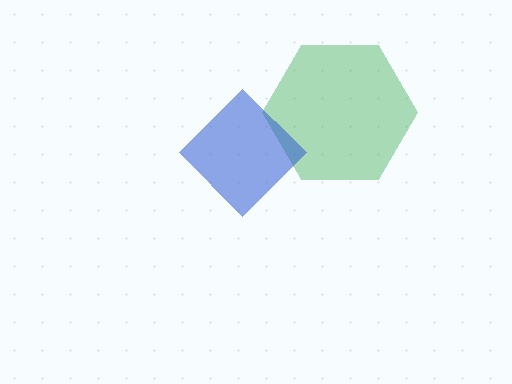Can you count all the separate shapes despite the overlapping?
Yes, there are 2 separate shapes.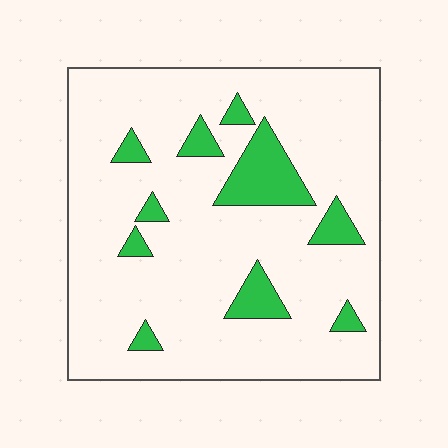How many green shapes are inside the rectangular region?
10.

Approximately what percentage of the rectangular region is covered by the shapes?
Approximately 15%.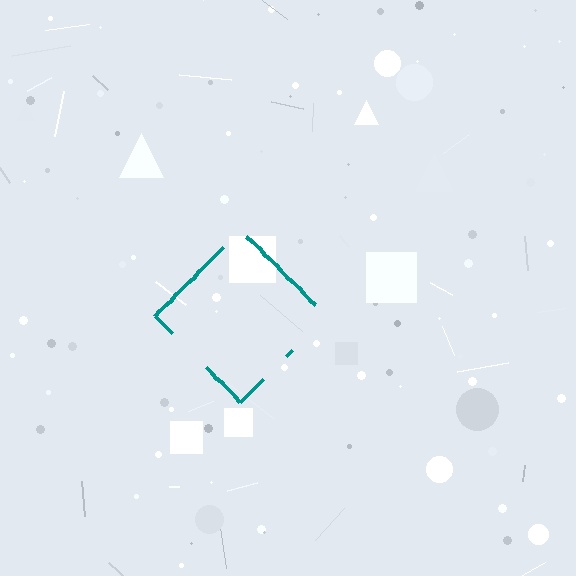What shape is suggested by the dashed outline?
The dashed outline suggests a diamond.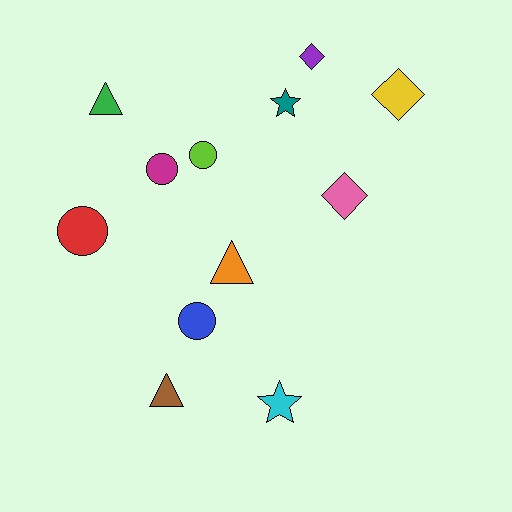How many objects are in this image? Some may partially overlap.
There are 12 objects.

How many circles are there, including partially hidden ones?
There are 4 circles.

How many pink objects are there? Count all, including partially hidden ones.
There is 1 pink object.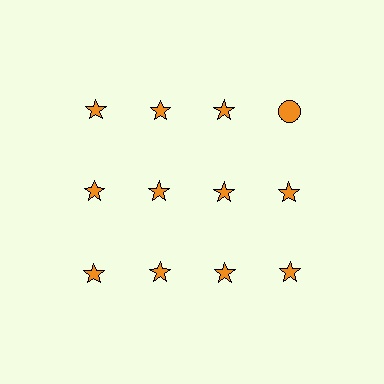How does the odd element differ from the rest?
It has a different shape: circle instead of star.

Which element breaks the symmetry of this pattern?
The orange circle in the top row, second from right column breaks the symmetry. All other shapes are orange stars.